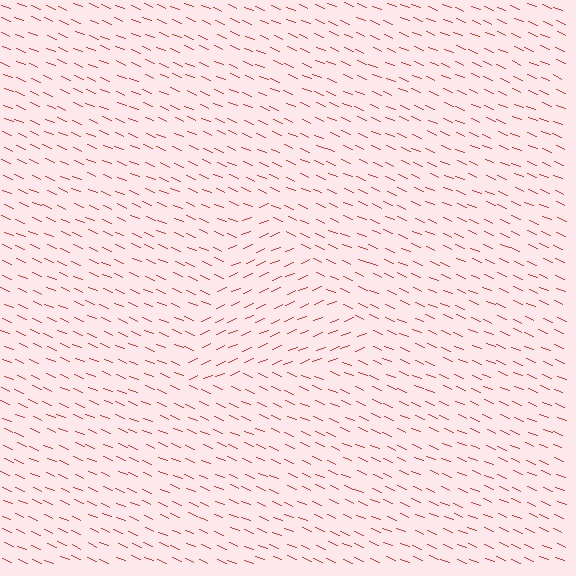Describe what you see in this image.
The image is filled with small red line segments. A triangle region in the image has lines oriented differently from the surrounding lines, creating a visible texture boundary.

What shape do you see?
I see a triangle.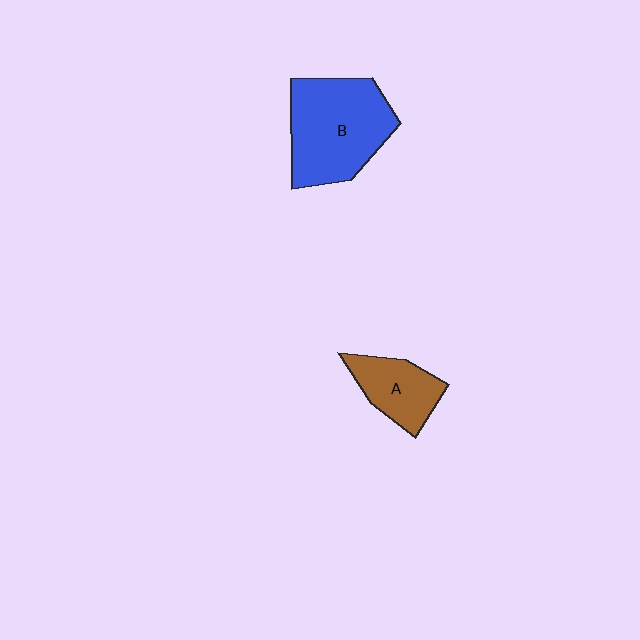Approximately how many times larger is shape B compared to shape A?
Approximately 2.0 times.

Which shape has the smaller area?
Shape A (brown).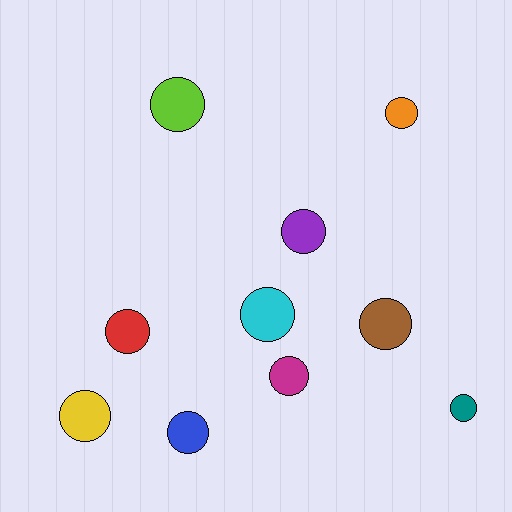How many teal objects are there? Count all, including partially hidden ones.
There is 1 teal object.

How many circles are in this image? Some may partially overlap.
There are 10 circles.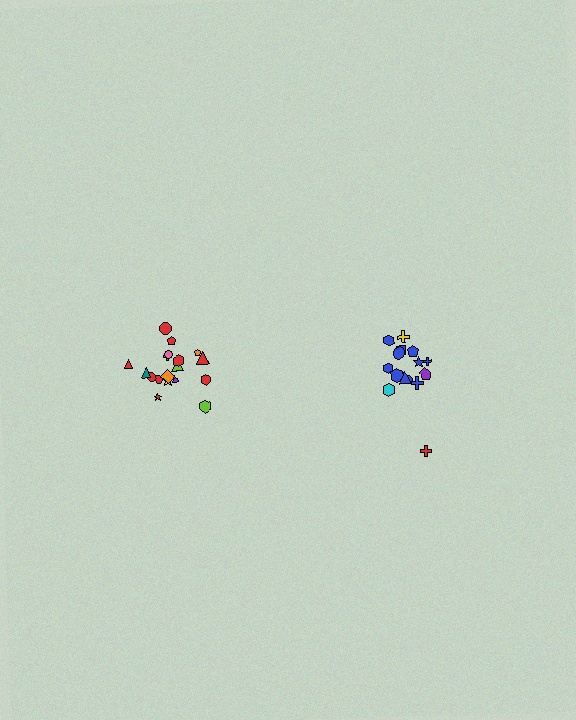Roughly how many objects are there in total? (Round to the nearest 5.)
Roughly 35 objects in total.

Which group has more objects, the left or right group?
The left group.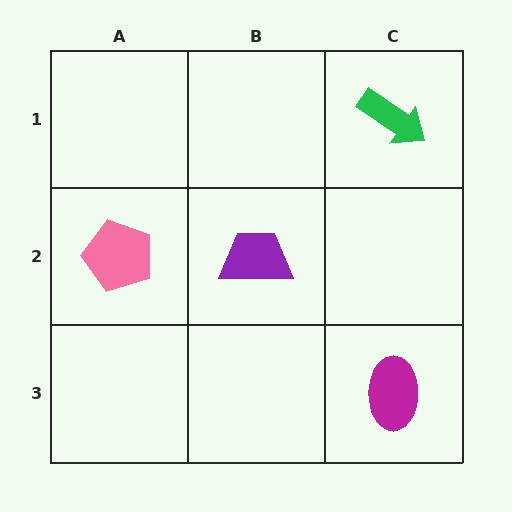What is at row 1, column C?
A green arrow.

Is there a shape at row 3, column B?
No, that cell is empty.